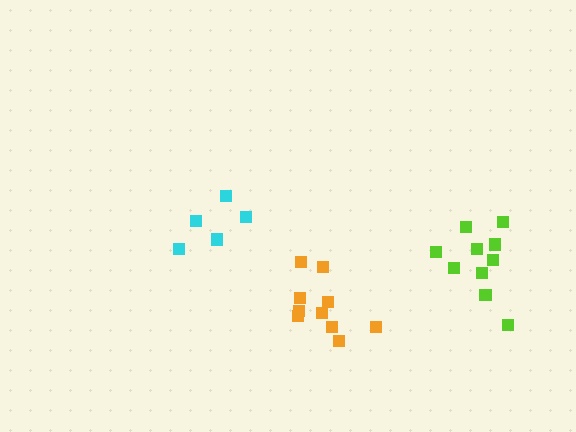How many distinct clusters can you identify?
There are 3 distinct clusters.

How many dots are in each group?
Group 1: 5 dots, Group 2: 10 dots, Group 3: 10 dots (25 total).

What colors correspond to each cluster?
The clusters are colored: cyan, orange, lime.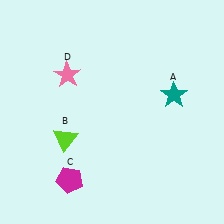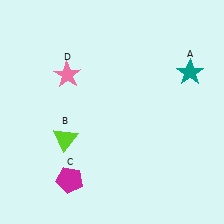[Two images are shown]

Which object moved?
The teal star (A) moved up.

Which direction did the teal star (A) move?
The teal star (A) moved up.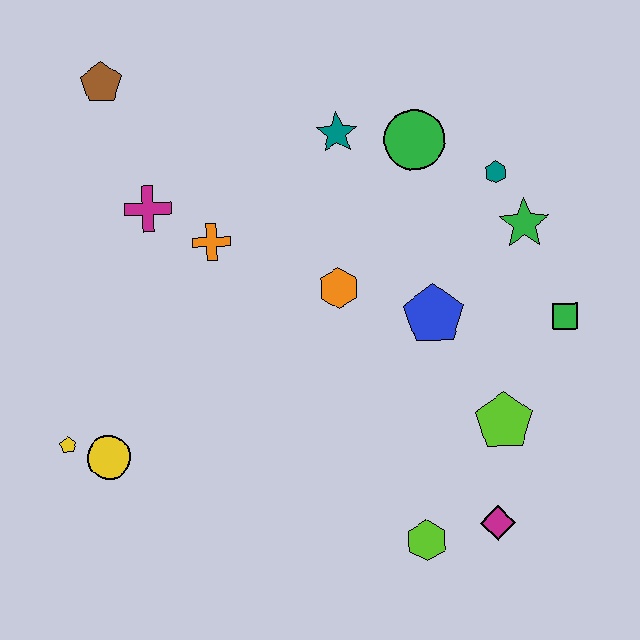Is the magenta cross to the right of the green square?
No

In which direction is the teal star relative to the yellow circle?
The teal star is above the yellow circle.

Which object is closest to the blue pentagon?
The orange hexagon is closest to the blue pentagon.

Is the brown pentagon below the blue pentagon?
No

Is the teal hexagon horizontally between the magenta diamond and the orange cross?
No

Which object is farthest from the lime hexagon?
The brown pentagon is farthest from the lime hexagon.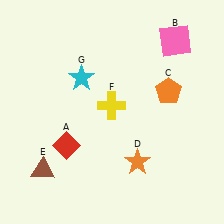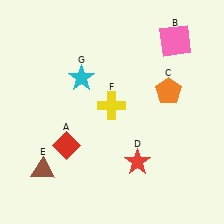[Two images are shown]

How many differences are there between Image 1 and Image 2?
There is 1 difference between the two images.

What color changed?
The star (D) changed from orange in Image 1 to red in Image 2.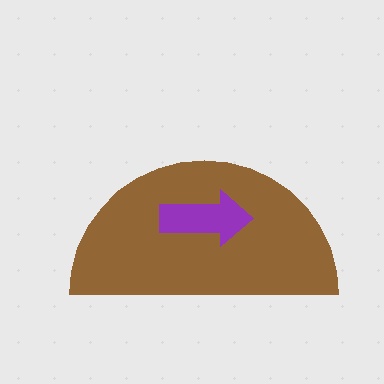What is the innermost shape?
The purple arrow.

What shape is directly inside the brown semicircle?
The purple arrow.